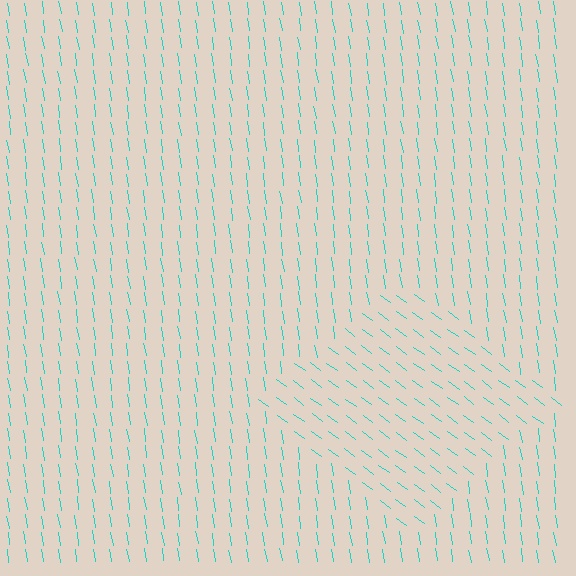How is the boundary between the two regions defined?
The boundary is defined purely by a change in line orientation (approximately 45 degrees difference). All lines are the same color and thickness.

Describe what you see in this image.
The image is filled with small cyan line segments. A diamond region in the image has lines oriented differently from the surrounding lines, creating a visible texture boundary.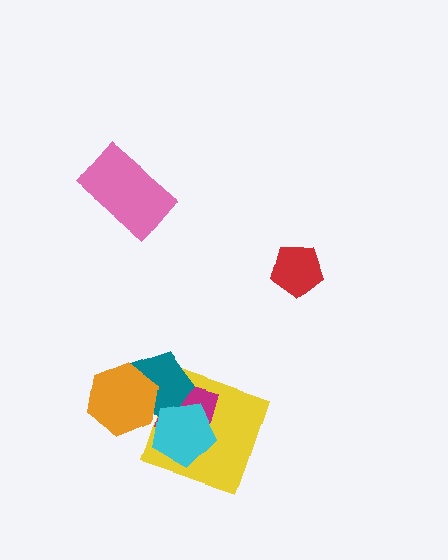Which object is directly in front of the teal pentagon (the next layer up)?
The cyan pentagon is directly in front of the teal pentagon.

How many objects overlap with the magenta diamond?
4 objects overlap with the magenta diamond.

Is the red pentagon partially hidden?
No, no other shape covers it.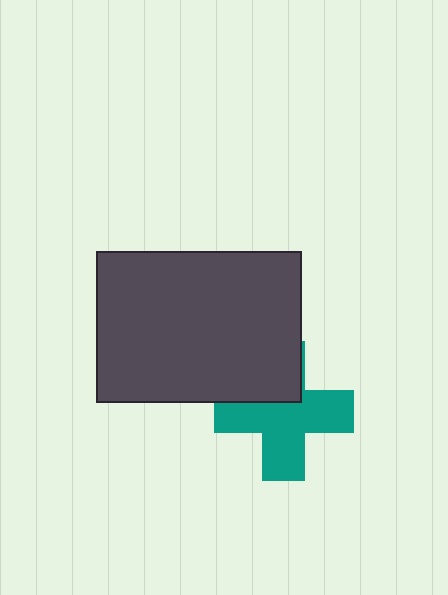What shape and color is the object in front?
The object in front is a dark gray rectangle.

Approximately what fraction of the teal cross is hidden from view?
Roughly 30% of the teal cross is hidden behind the dark gray rectangle.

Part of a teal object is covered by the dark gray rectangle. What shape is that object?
It is a cross.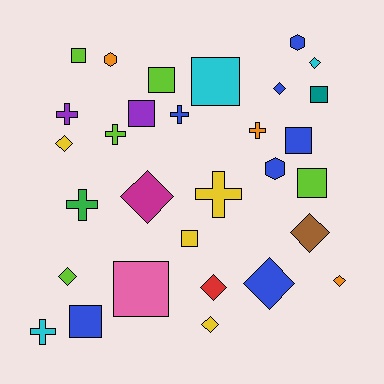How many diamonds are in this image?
There are 10 diamonds.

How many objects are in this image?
There are 30 objects.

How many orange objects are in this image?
There are 3 orange objects.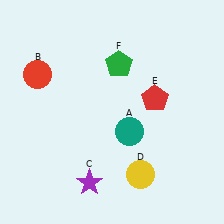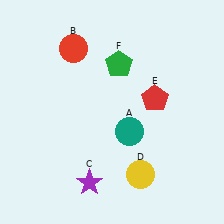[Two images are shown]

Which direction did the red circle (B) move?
The red circle (B) moved right.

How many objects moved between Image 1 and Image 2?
1 object moved between the two images.